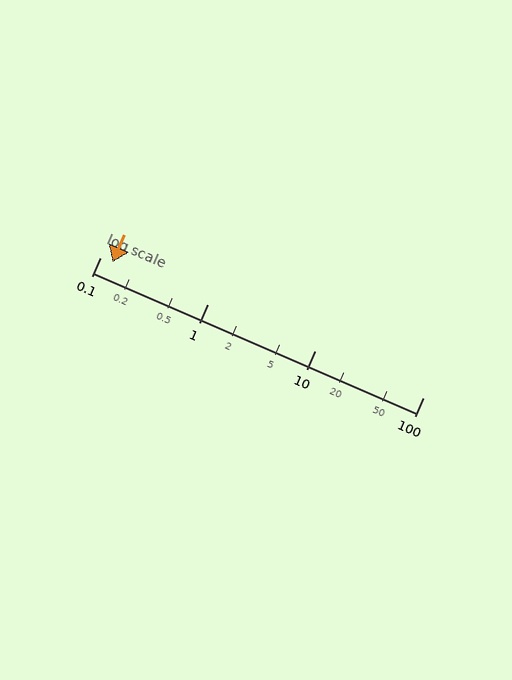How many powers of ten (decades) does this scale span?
The scale spans 3 decades, from 0.1 to 100.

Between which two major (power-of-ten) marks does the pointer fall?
The pointer is between 0.1 and 1.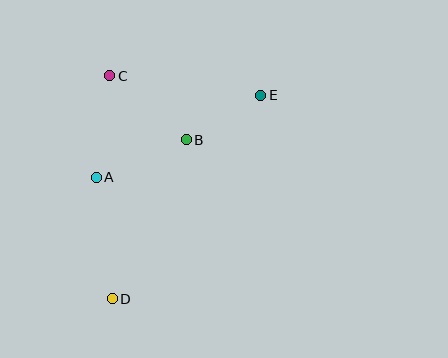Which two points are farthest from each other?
Points D and E are farthest from each other.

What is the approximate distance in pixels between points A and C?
The distance between A and C is approximately 103 pixels.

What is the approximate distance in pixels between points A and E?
The distance between A and E is approximately 184 pixels.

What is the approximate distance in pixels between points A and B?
The distance between A and B is approximately 98 pixels.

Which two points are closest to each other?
Points B and E are closest to each other.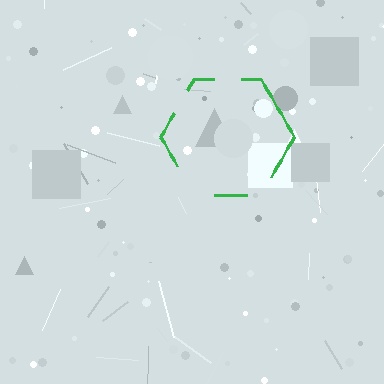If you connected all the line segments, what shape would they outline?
They would outline a hexagon.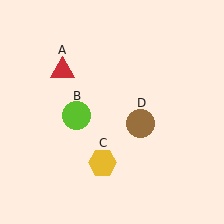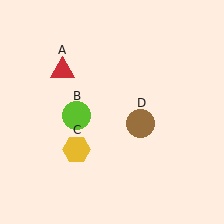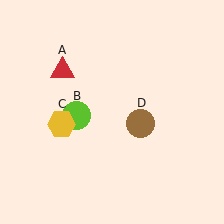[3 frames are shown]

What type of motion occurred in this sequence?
The yellow hexagon (object C) rotated clockwise around the center of the scene.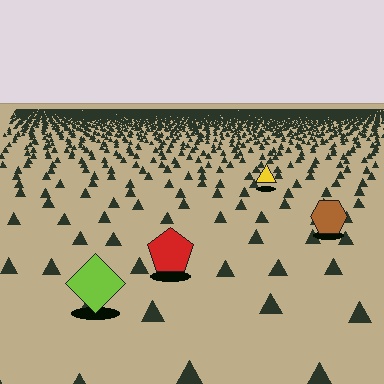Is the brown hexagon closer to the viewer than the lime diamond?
No. The lime diamond is closer — you can tell from the texture gradient: the ground texture is coarser near it.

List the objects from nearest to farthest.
From nearest to farthest: the lime diamond, the red pentagon, the brown hexagon, the yellow triangle.